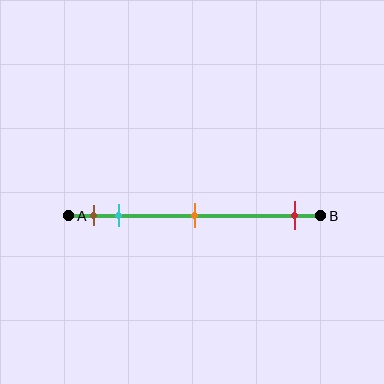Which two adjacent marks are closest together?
The brown and cyan marks are the closest adjacent pair.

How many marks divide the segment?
There are 4 marks dividing the segment.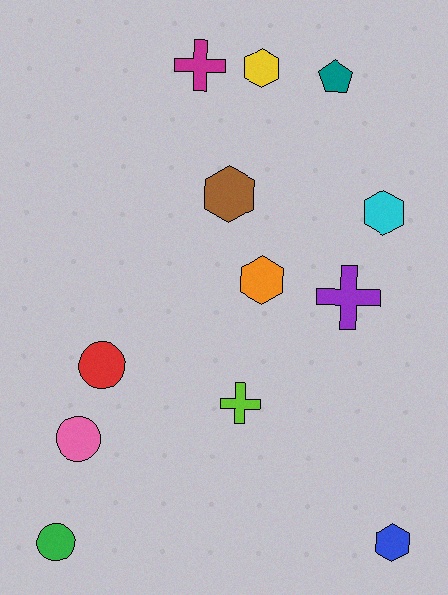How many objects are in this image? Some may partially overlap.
There are 12 objects.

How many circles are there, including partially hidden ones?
There are 3 circles.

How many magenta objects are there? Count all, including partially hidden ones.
There is 1 magenta object.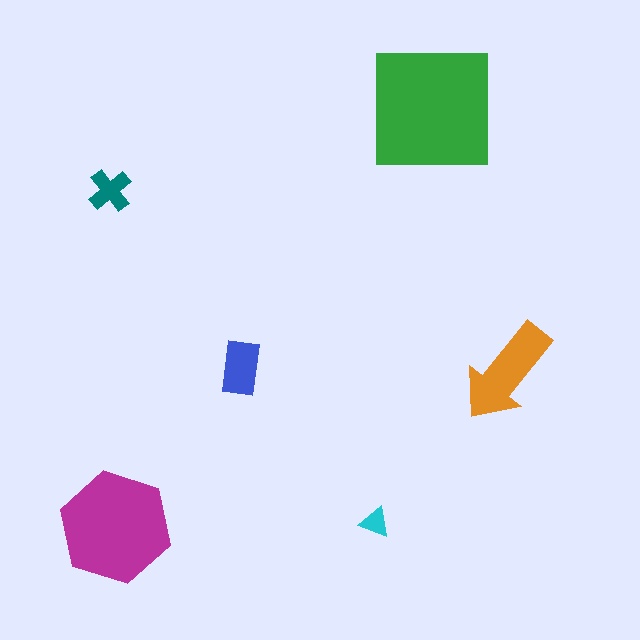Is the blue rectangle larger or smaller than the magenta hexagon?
Smaller.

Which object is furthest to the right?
The orange arrow is rightmost.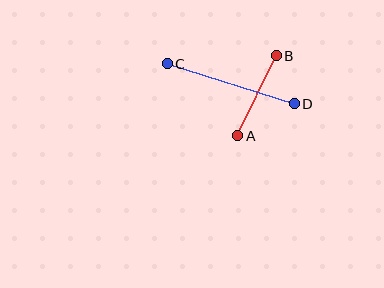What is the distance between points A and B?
The distance is approximately 89 pixels.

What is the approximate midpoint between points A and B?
The midpoint is at approximately (257, 96) pixels.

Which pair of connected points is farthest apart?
Points C and D are farthest apart.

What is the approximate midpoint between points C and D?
The midpoint is at approximately (231, 84) pixels.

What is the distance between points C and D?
The distance is approximately 133 pixels.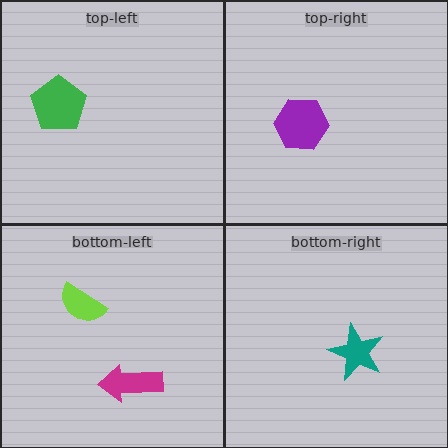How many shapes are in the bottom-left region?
2.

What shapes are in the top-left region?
The green pentagon.